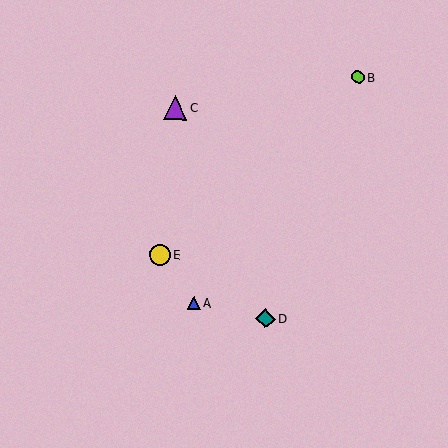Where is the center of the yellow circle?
The center of the yellow circle is at (160, 255).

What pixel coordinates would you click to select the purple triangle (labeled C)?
Click at (175, 108) to select the purple triangle C.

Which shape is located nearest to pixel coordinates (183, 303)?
The blue triangle (labeled A) at (194, 303) is nearest to that location.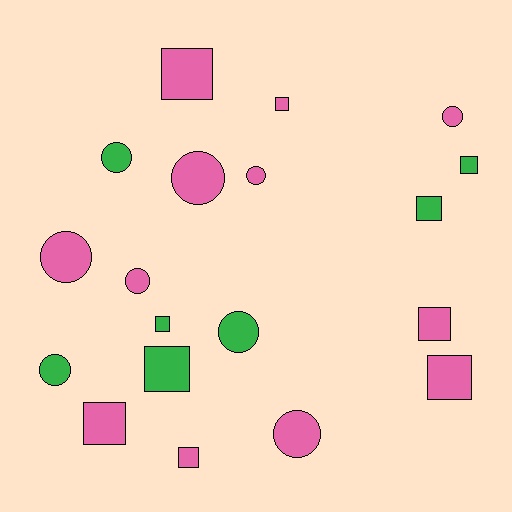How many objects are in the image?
There are 19 objects.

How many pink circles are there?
There are 6 pink circles.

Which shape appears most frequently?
Square, with 10 objects.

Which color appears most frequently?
Pink, with 12 objects.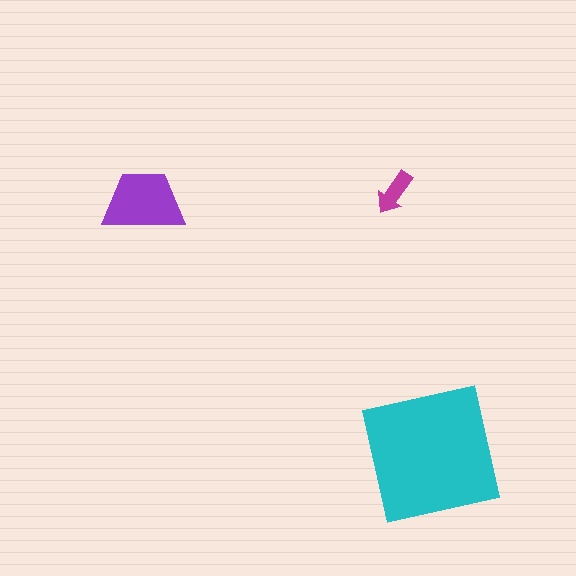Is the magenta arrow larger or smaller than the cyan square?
Smaller.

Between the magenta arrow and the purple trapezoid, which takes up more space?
The purple trapezoid.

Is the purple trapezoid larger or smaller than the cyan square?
Smaller.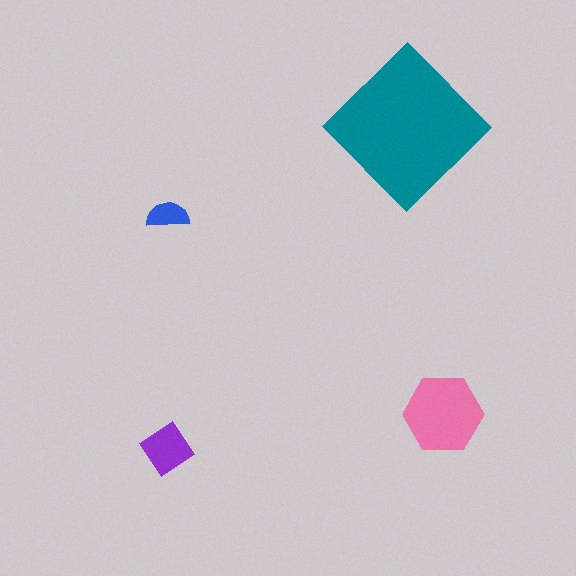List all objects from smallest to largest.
The blue semicircle, the purple diamond, the pink hexagon, the teal diamond.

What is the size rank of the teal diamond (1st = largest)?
1st.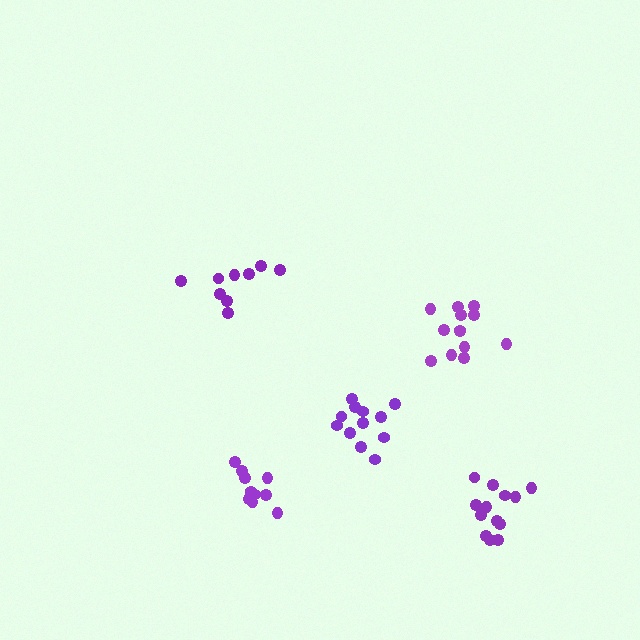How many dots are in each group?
Group 1: 13 dots, Group 2: 12 dots, Group 3: 13 dots, Group 4: 10 dots, Group 5: 9 dots (57 total).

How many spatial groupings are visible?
There are 5 spatial groupings.